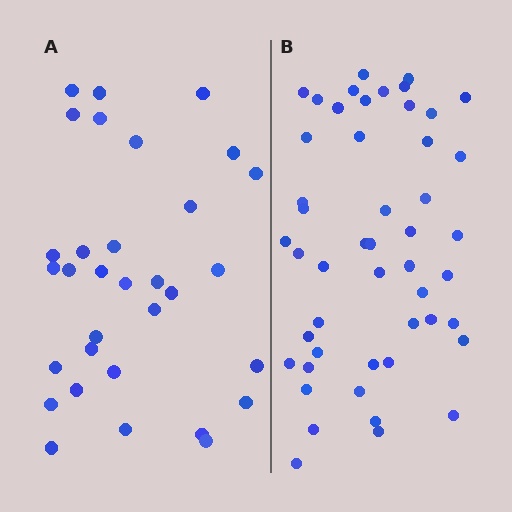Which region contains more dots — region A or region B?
Region B (the right region) has more dots.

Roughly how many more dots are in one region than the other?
Region B has approximately 15 more dots than region A.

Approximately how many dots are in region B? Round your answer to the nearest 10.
About 50 dots. (The exact count is 49, which rounds to 50.)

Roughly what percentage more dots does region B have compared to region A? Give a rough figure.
About 55% more.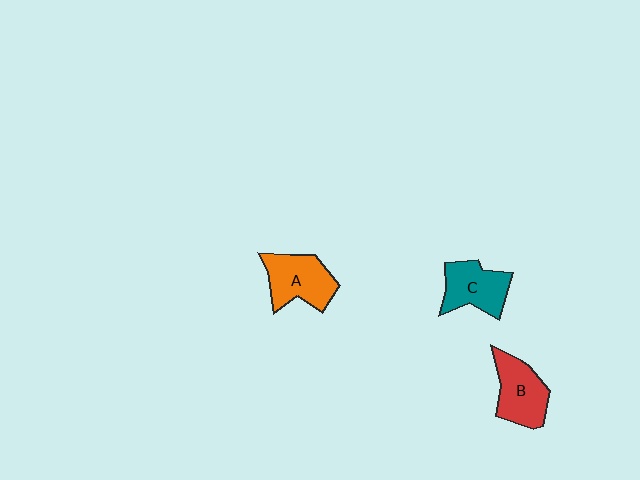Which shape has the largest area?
Shape A (orange).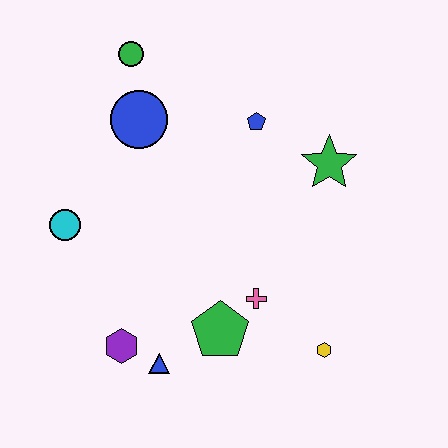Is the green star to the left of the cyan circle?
No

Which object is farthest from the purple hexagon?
The green circle is farthest from the purple hexagon.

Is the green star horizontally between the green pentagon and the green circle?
No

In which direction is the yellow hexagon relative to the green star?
The yellow hexagon is below the green star.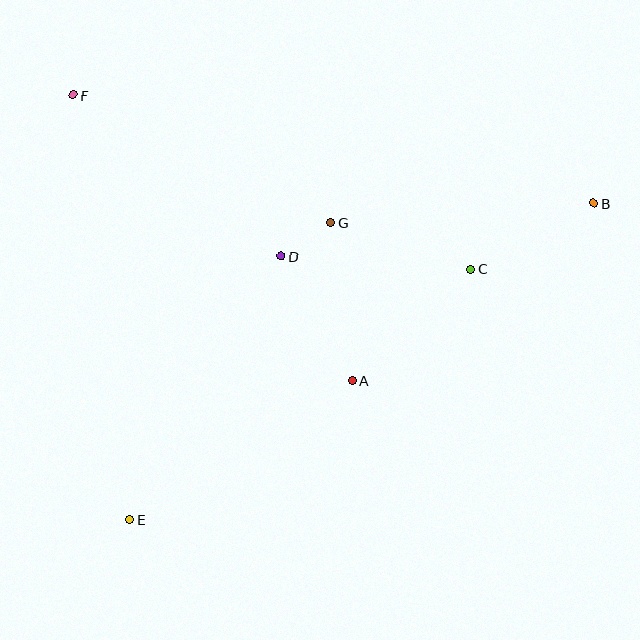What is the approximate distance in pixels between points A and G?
The distance between A and G is approximately 159 pixels.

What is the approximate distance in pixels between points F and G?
The distance between F and G is approximately 287 pixels.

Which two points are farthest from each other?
Points B and E are farthest from each other.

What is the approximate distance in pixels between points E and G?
The distance between E and G is approximately 359 pixels.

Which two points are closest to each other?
Points D and G are closest to each other.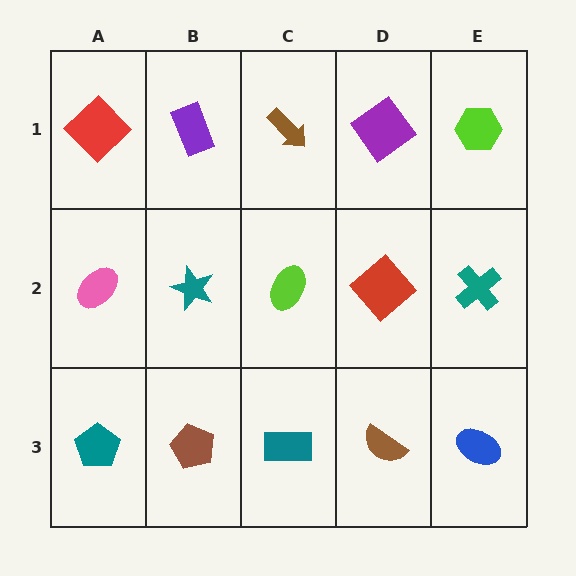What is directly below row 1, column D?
A red diamond.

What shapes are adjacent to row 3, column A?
A pink ellipse (row 2, column A), a brown pentagon (row 3, column B).